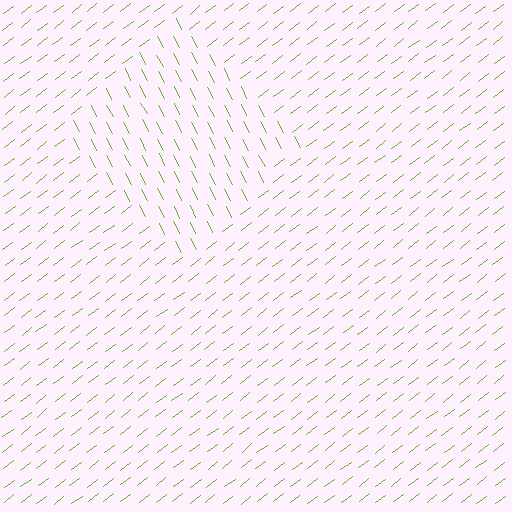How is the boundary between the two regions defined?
The boundary is defined purely by a change in line orientation (approximately 80 degrees difference). All lines are the same color and thickness.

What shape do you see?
I see a diamond.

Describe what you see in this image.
The image is filled with small lime line segments. A diamond region in the image has lines oriented differently from the surrounding lines, creating a visible texture boundary.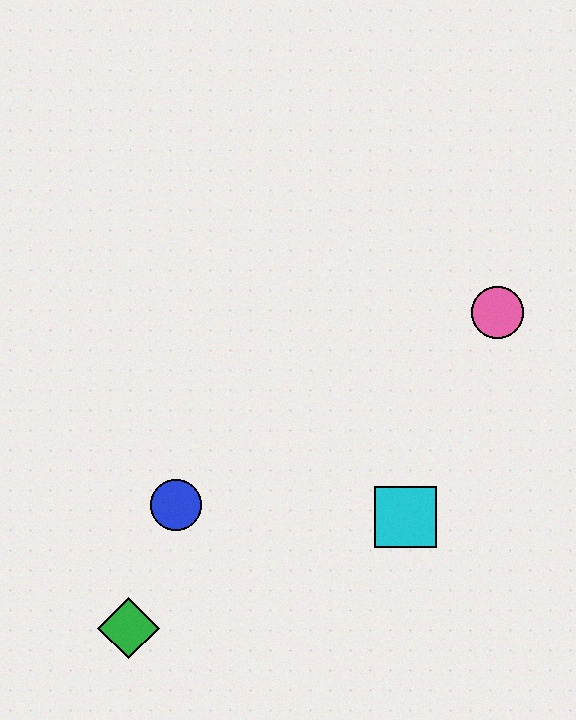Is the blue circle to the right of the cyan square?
No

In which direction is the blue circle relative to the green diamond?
The blue circle is above the green diamond.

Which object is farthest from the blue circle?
The pink circle is farthest from the blue circle.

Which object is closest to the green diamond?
The blue circle is closest to the green diamond.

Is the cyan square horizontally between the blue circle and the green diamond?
No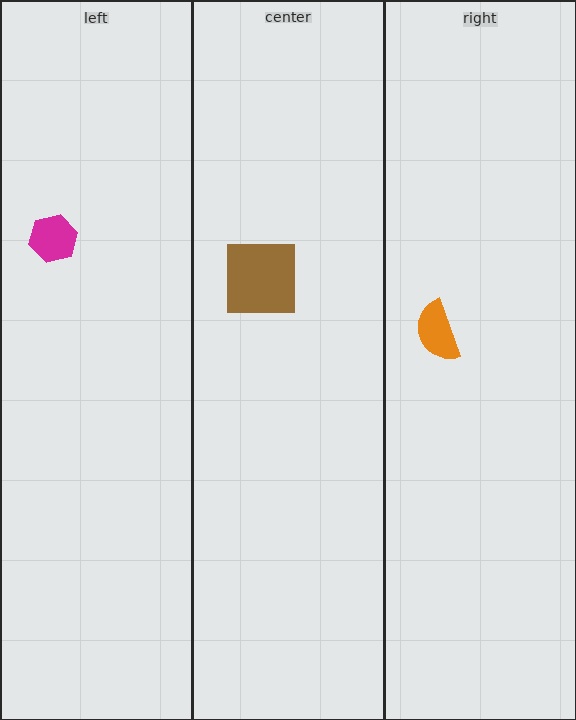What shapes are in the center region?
The brown square.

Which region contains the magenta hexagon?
The left region.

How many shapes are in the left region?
1.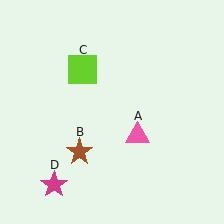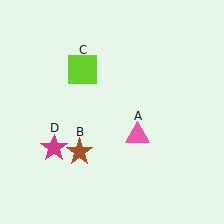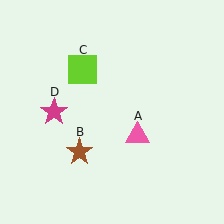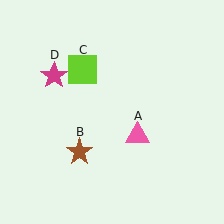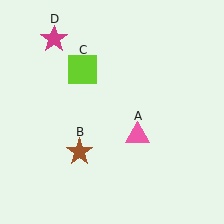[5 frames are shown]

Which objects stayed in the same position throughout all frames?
Pink triangle (object A) and brown star (object B) and lime square (object C) remained stationary.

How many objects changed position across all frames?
1 object changed position: magenta star (object D).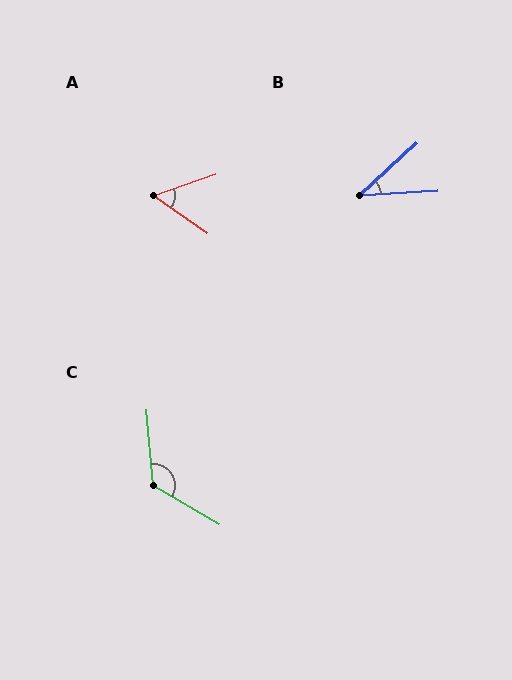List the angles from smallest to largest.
B (39°), A (54°), C (126°).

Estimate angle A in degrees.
Approximately 54 degrees.